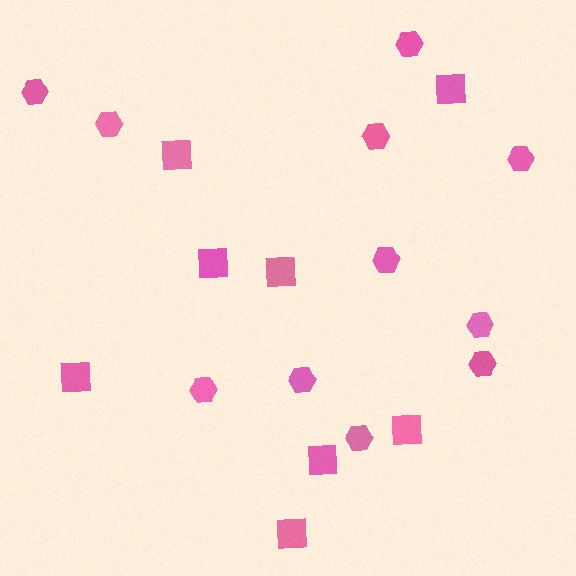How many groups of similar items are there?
There are 2 groups: one group of hexagons (11) and one group of squares (8).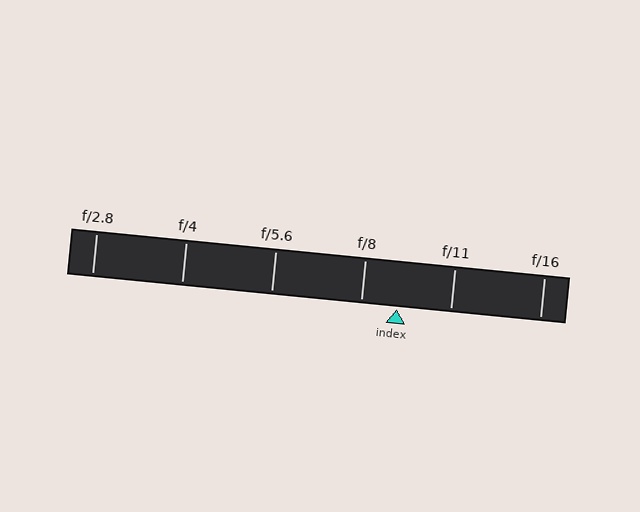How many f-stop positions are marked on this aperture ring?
There are 6 f-stop positions marked.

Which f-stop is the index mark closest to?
The index mark is closest to f/8.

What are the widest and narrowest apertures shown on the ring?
The widest aperture shown is f/2.8 and the narrowest is f/16.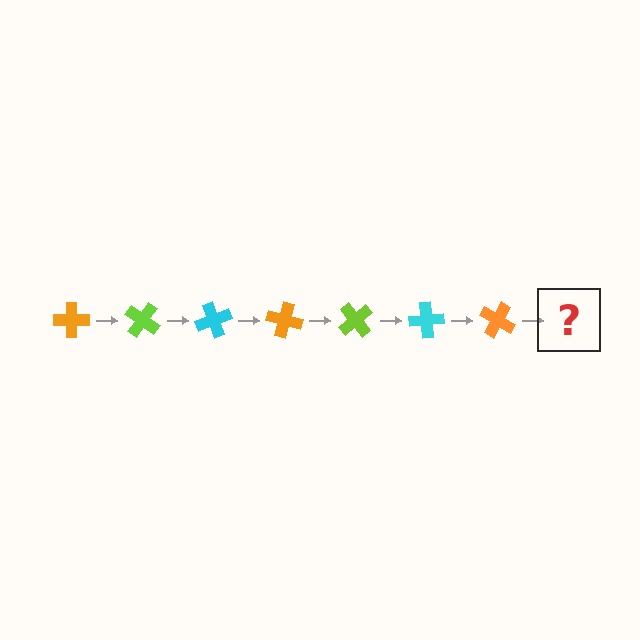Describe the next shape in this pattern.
It should be a lime cross, rotated 245 degrees from the start.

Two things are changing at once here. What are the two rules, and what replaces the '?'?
The two rules are that it rotates 35 degrees each step and the color cycles through orange, lime, and cyan. The '?' should be a lime cross, rotated 245 degrees from the start.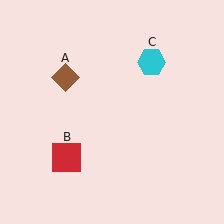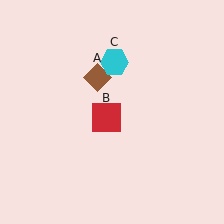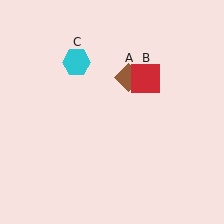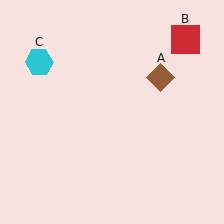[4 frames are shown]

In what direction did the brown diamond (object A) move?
The brown diamond (object A) moved right.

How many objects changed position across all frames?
3 objects changed position: brown diamond (object A), red square (object B), cyan hexagon (object C).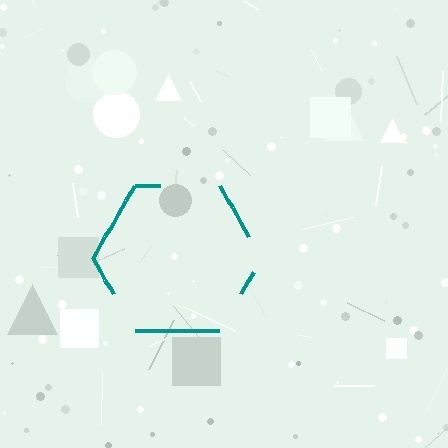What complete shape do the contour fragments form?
The contour fragments form a hexagon.